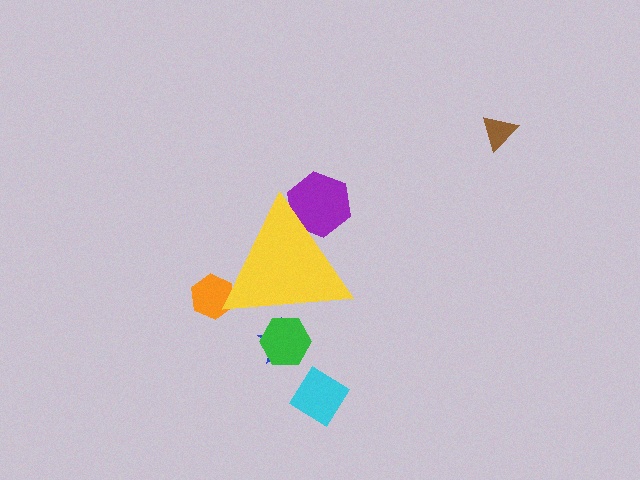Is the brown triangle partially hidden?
No, the brown triangle is fully visible.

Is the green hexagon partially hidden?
Yes, the green hexagon is partially hidden behind the yellow triangle.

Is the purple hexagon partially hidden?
Yes, the purple hexagon is partially hidden behind the yellow triangle.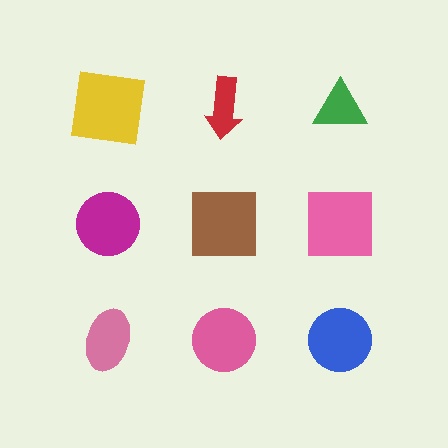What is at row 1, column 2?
A red arrow.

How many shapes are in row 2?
3 shapes.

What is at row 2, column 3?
A pink square.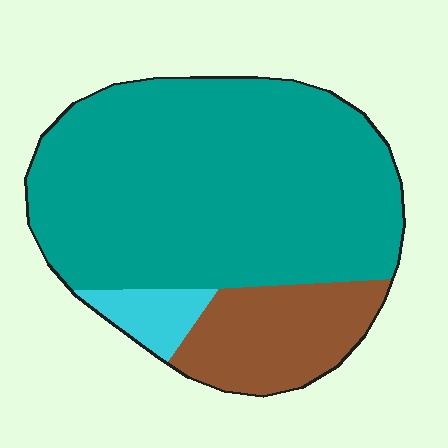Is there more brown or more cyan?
Brown.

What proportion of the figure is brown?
Brown covers about 20% of the figure.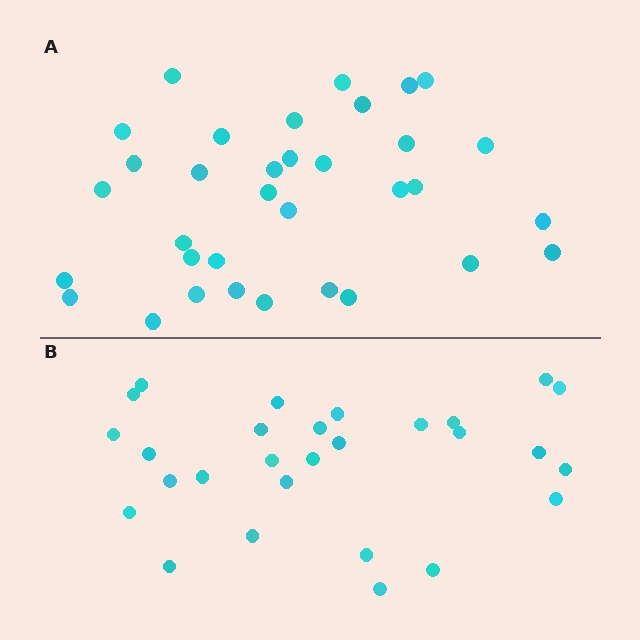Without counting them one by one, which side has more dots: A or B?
Region A (the top region) has more dots.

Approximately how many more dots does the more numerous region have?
Region A has about 6 more dots than region B.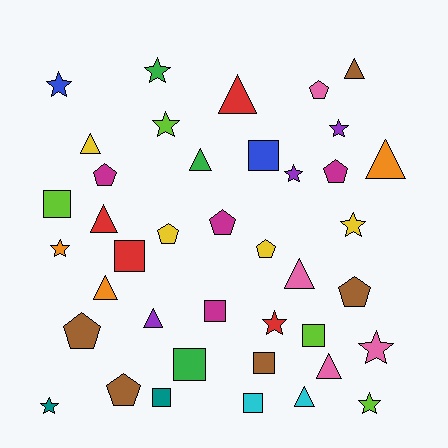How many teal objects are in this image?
There are 2 teal objects.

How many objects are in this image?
There are 40 objects.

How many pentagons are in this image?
There are 9 pentagons.